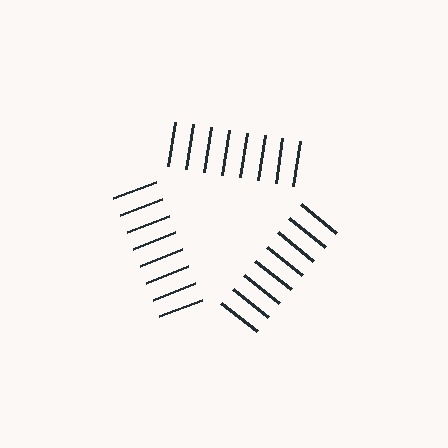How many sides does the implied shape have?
3 sides — the line-ends trace a triangle.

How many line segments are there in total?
24 — 8 along each of the 3 edges.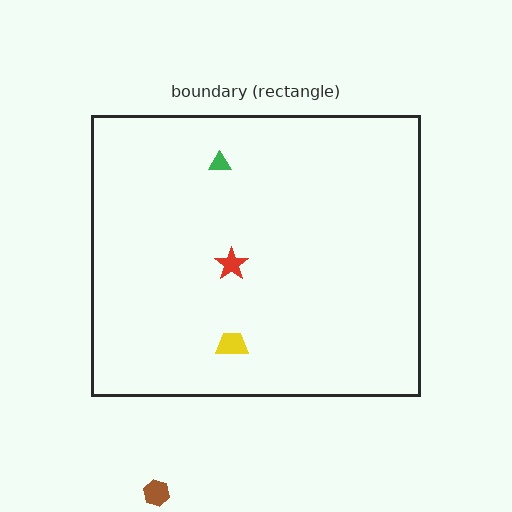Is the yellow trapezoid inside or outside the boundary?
Inside.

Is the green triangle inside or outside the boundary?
Inside.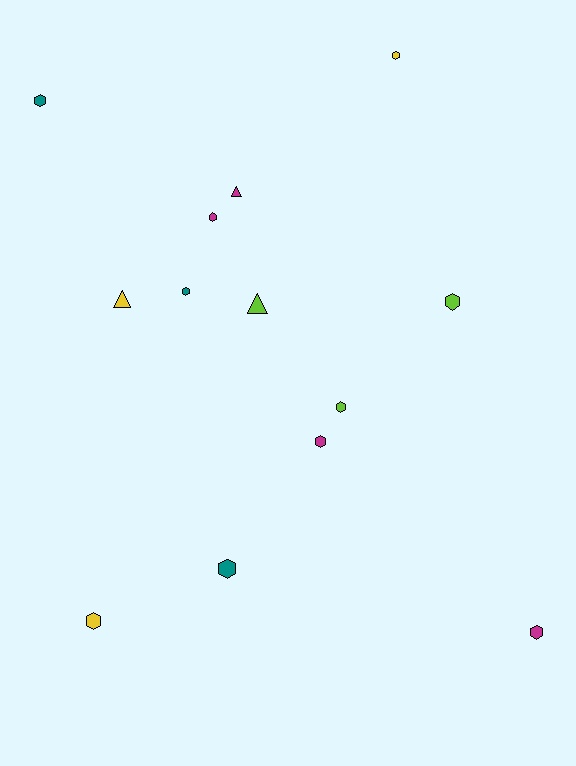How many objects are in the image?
There are 13 objects.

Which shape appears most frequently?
Hexagon, with 10 objects.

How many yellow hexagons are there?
There are 2 yellow hexagons.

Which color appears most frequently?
Magenta, with 4 objects.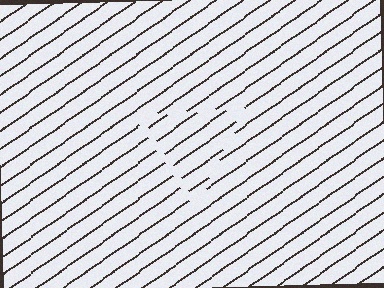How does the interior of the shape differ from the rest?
The interior of the shape contains the same grating, shifted by half a period — the contour is defined by the phase discontinuity where line-ends from the inner and outer gratings abut.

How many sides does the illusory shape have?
3 sides — the line-ends trace a triangle.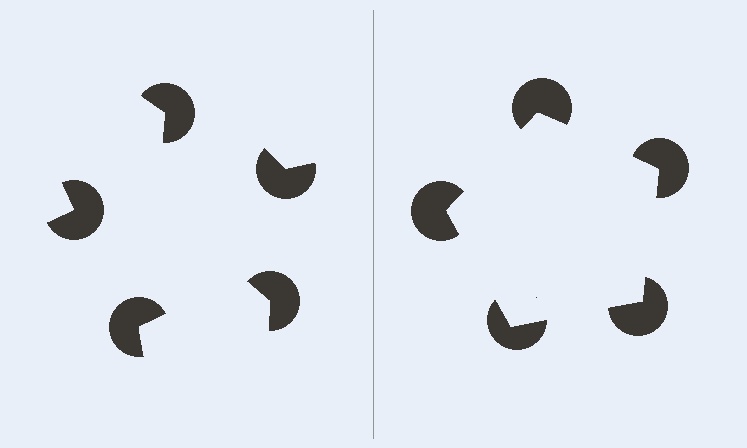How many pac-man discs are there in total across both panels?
10 — 5 on each side.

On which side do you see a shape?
An illusory pentagon appears on the right side. On the left side the wedge cuts are rotated, so no coherent shape forms.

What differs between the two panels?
The pac-man discs are positioned identically on both sides; only the wedge orientations differ. On the right they align to a pentagon; on the left they are misaligned.